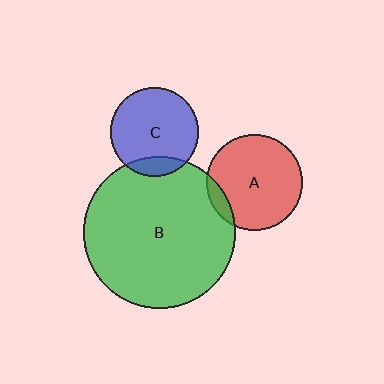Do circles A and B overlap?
Yes.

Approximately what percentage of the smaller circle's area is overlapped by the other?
Approximately 10%.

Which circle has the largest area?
Circle B (green).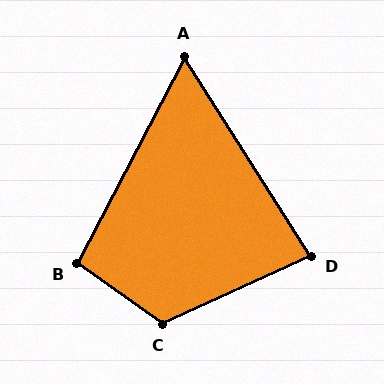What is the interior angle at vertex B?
Approximately 98 degrees (obtuse).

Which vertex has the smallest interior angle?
A, at approximately 60 degrees.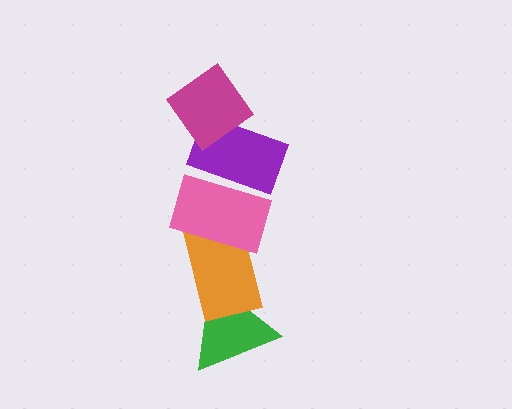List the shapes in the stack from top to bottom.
From top to bottom: the magenta diamond, the purple rectangle, the pink rectangle, the orange rectangle, the green triangle.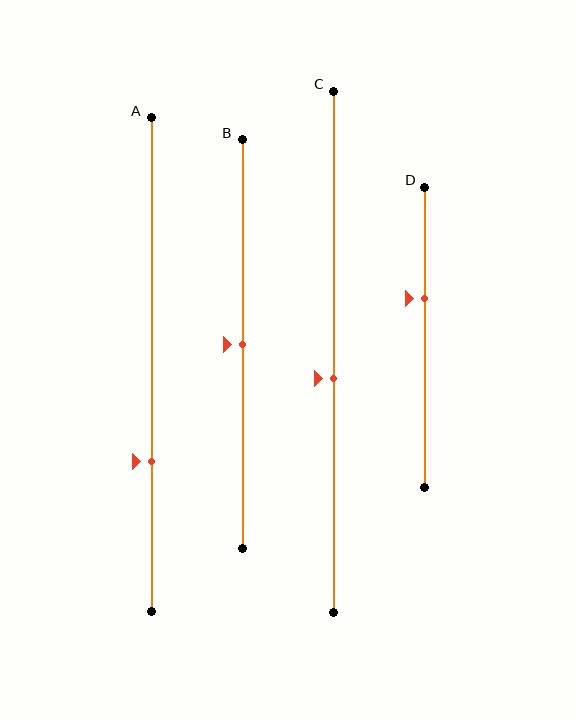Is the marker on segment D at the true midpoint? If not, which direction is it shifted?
No, the marker on segment D is shifted upward by about 13% of the segment length.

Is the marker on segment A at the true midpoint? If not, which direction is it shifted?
No, the marker on segment A is shifted downward by about 20% of the segment length.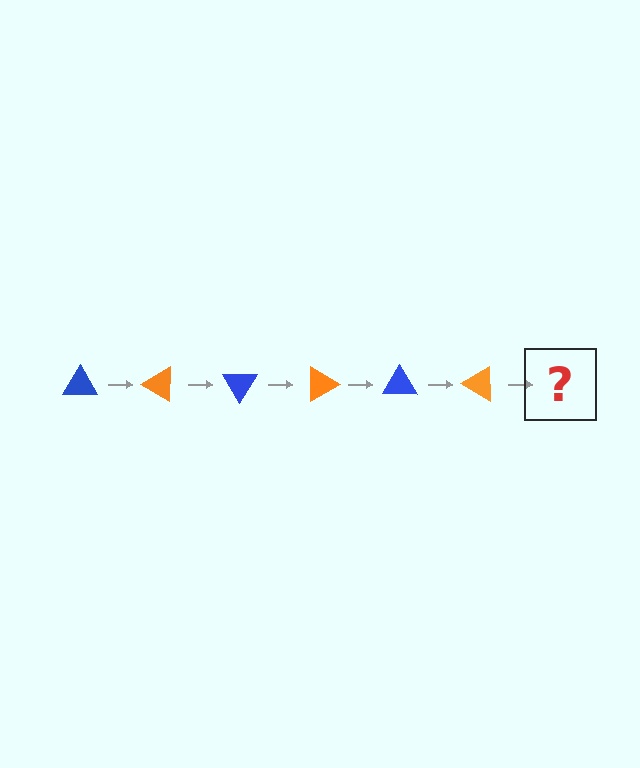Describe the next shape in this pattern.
It should be a blue triangle, rotated 180 degrees from the start.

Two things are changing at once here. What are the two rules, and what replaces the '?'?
The two rules are that it rotates 30 degrees each step and the color cycles through blue and orange. The '?' should be a blue triangle, rotated 180 degrees from the start.